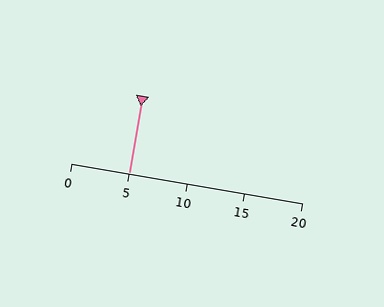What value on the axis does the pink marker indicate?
The marker indicates approximately 5.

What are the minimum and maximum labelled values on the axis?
The axis runs from 0 to 20.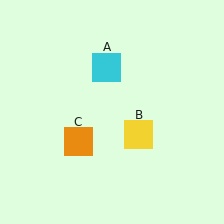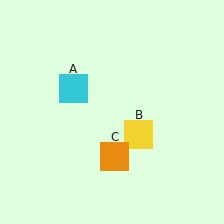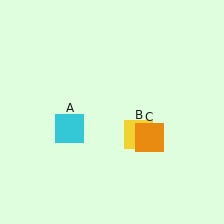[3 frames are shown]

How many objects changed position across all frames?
2 objects changed position: cyan square (object A), orange square (object C).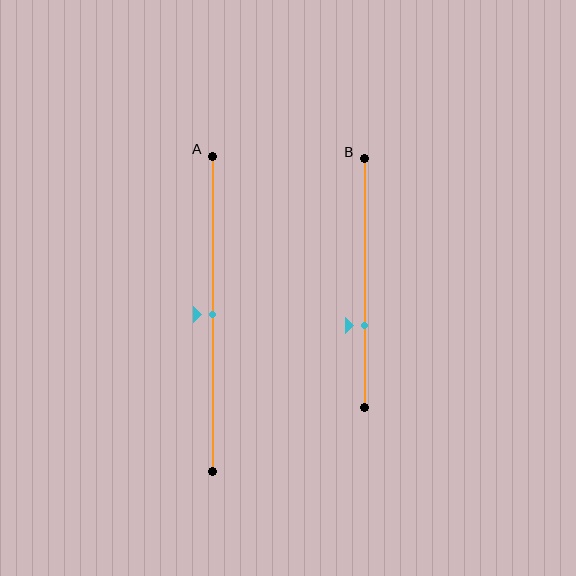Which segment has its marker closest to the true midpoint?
Segment A has its marker closest to the true midpoint.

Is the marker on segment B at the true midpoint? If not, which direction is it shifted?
No, the marker on segment B is shifted downward by about 17% of the segment length.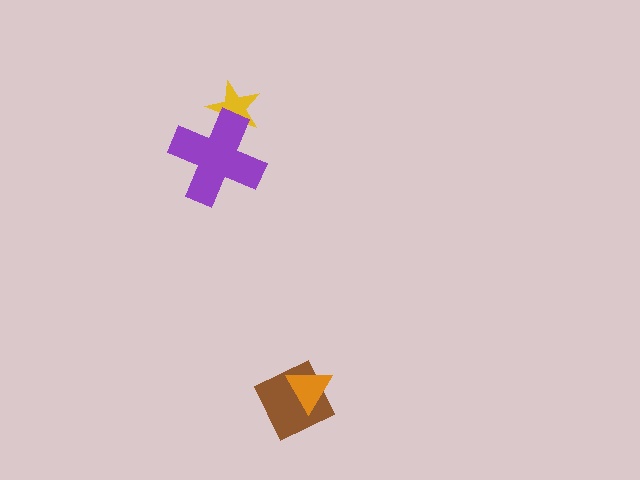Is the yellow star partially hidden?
Yes, it is partially covered by another shape.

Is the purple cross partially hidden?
No, no other shape covers it.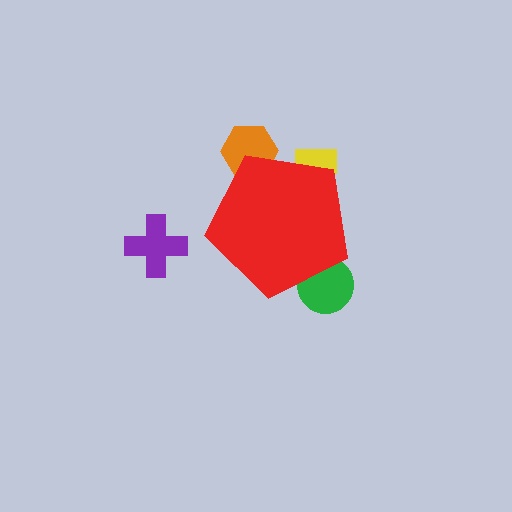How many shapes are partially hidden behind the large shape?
3 shapes are partially hidden.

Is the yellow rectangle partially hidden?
Yes, the yellow rectangle is partially hidden behind the red pentagon.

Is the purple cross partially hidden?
No, the purple cross is fully visible.